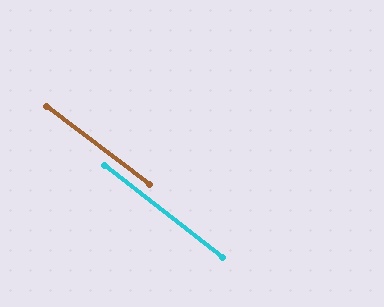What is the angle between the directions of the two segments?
Approximately 1 degree.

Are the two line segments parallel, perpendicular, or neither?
Parallel — their directions differ by only 0.8°.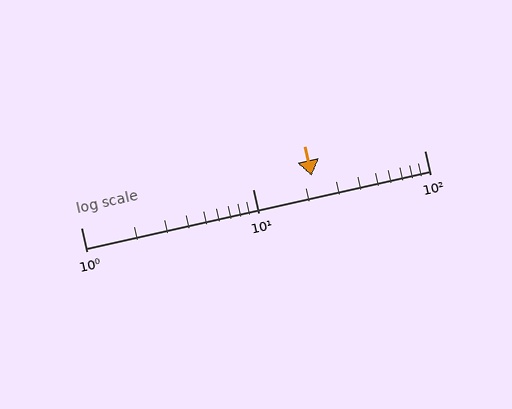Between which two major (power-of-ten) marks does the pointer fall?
The pointer is between 10 and 100.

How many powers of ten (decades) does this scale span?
The scale spans 2 decades, from 1 to 100.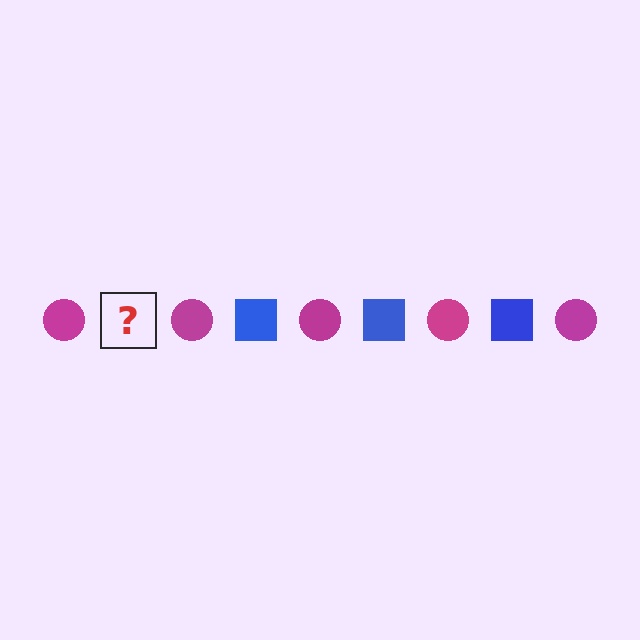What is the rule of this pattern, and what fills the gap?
The rule is that the pattern alternates between magenta circle and blue square. The gap should be filled with a blue square.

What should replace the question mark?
The question mark should be replaced with a blue square.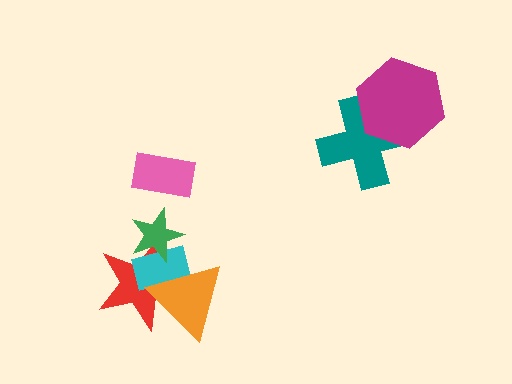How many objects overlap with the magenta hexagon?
1 object overlaps with the magenta hexagon.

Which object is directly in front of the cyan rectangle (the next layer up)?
The green star is directly in front of the cyan rectangle.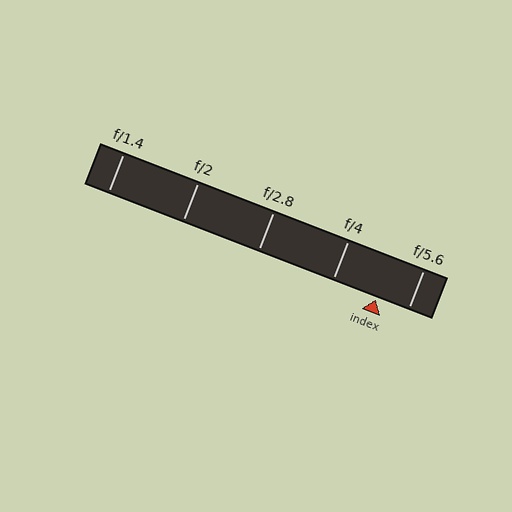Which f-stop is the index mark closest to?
The index mark is closest to f/5.6.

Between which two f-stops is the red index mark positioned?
The index mark is between f/4 and f/5.6.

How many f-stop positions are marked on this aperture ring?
There are 5 f-stop positions marked.